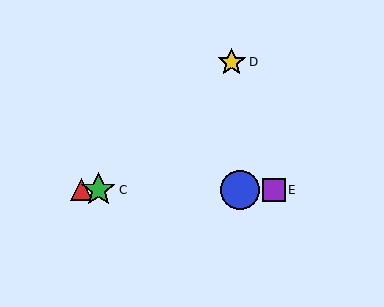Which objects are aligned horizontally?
Objects A, B, C, E are aligned horizontally.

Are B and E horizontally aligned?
Yes, both are at y≈190.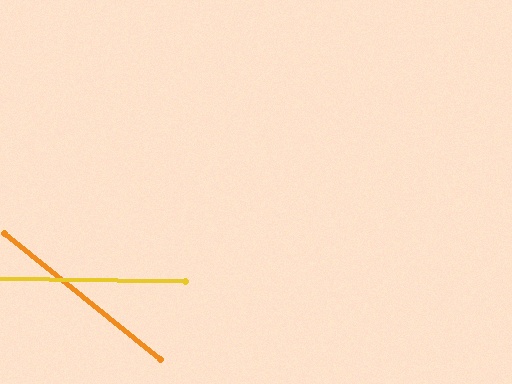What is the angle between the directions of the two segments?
Approximately 38 degrees.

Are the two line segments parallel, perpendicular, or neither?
Neither parallel nor perpendicular — they differ by about 38°.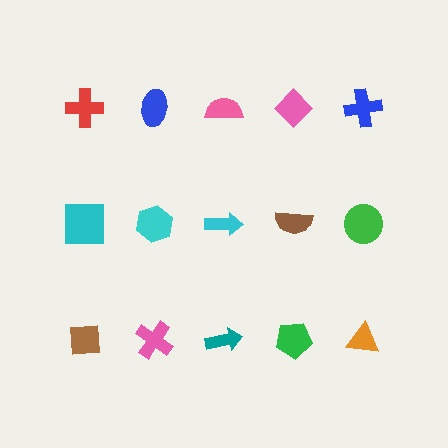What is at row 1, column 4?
A pink diamond.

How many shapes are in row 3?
5 shapes.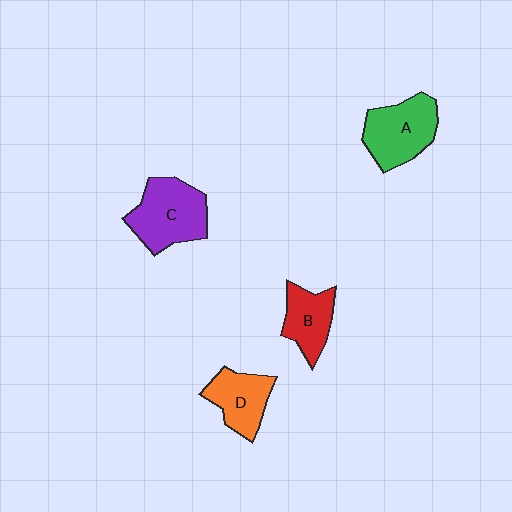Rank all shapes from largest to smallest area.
From largest to smallest: C (purple), A (green), D (orange), B (red).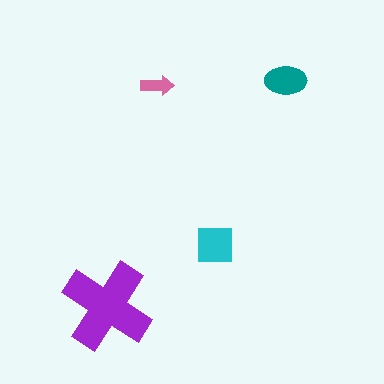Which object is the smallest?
The pink arrow.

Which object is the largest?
The purple cross.